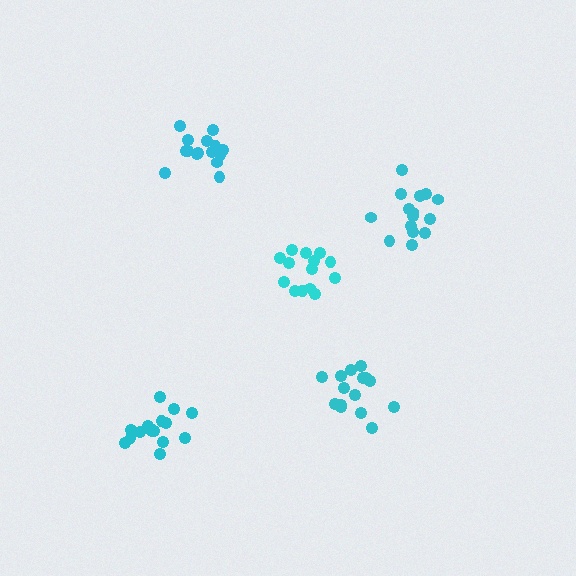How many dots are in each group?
Group 1: 15 dots, Group 2: 15 dots, Group 3: 14 dots, Group 4: 15 dots, Group 5: 16 dots (75 total).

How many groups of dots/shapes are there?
There are 5 groups.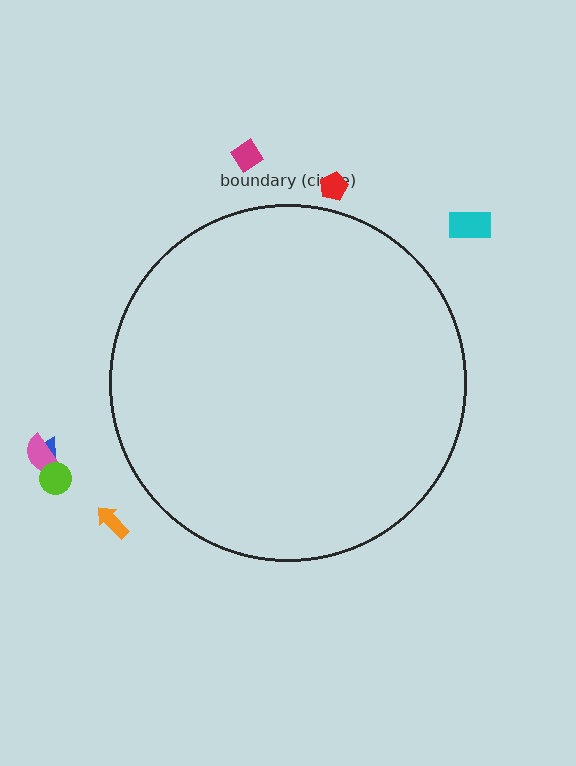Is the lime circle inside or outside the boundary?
Outside.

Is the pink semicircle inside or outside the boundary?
Outside.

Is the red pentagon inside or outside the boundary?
Outside.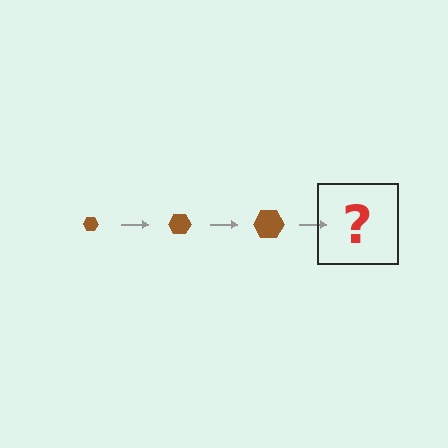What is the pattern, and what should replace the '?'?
The pattern is that the hexagon gets progressively larger each step. The '?' should be a brown hexagon, larger than the previous one.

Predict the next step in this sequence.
The next step is a brown hexagon, larger than the previous one.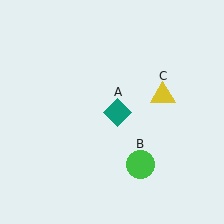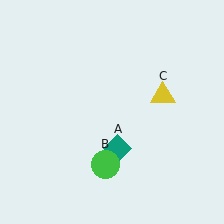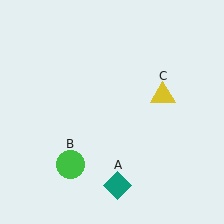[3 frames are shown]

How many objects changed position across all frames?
2 objects changed position: teal diamond (object A), green circle (object B).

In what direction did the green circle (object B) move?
The green circle (object B) moved left.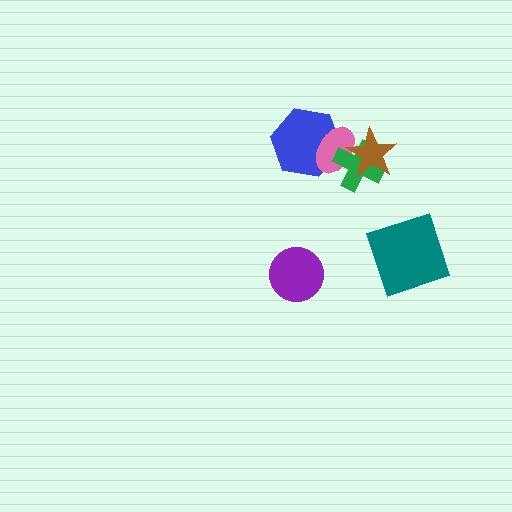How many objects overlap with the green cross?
2 objects overlap with the green cross.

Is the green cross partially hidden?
Yes, it is partially covered by another shape.